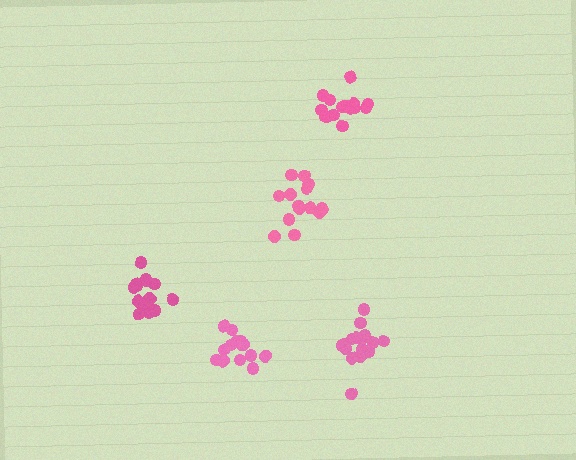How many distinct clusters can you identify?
There are 5 distinct clusters.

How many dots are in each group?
Group 1: 14 dots, Group 2: 16 dots, Group 3: 15 dots, Group 4: 14 dots, Group 5: 16 dots (75 total).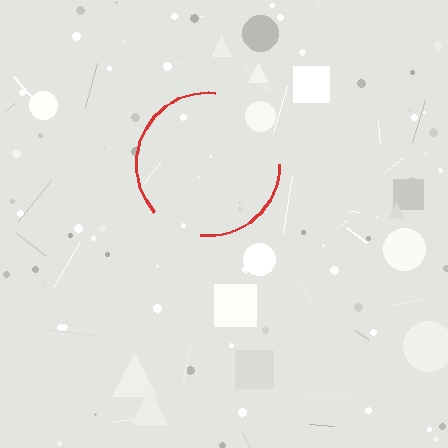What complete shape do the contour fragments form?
The contour fragments form a circle.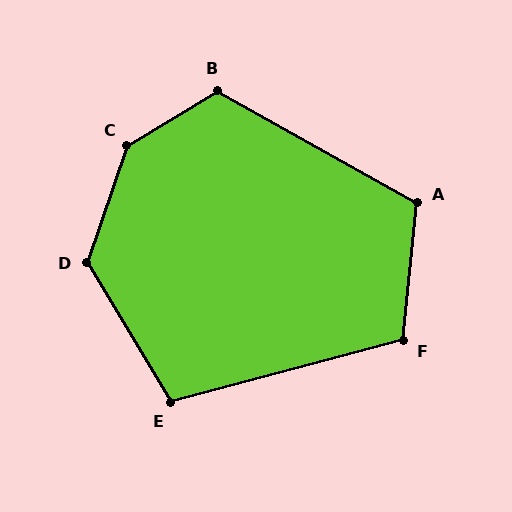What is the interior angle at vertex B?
Approximately 120 degrees (obtuse).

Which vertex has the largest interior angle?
C, at approximately 140 degrees.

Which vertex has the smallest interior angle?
E, at approximately 106 degrees.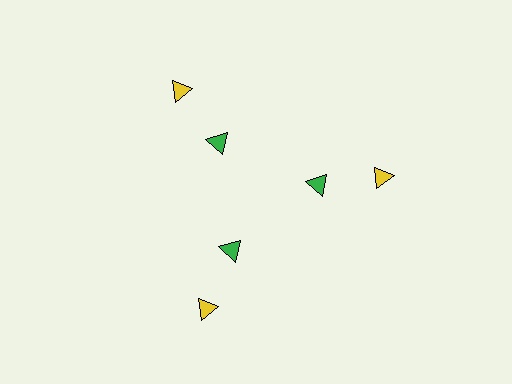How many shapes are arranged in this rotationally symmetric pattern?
There are 6 shapes, arranged in 3 groups of 2.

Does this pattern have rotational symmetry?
Yes, this pattern has 3-fold rotational symmetry. It looks the same after rotating 120 degrees around the center.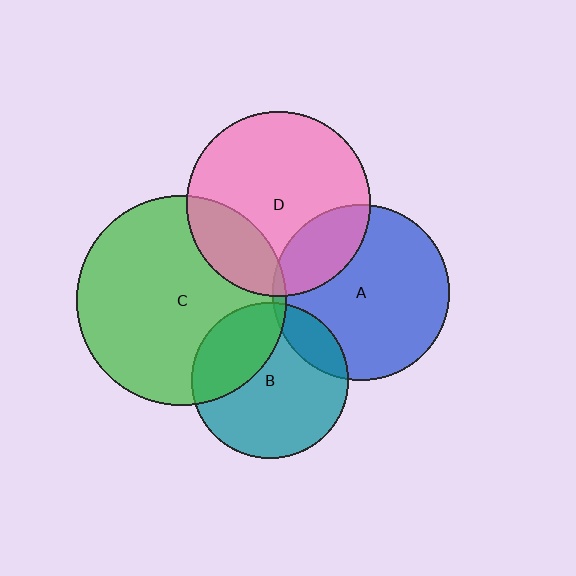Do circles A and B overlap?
Yes.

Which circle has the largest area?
Circle C (green).